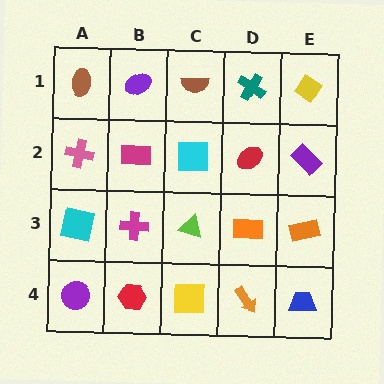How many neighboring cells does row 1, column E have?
2.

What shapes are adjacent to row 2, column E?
A yellow diamond (row 1, column E), an orange rectangle (row 3, column E), a red ellipse (row 2, column D).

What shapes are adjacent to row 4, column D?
An orange rectangle (row 3, column D), a yellow square (row 4, column C), a blue trapezoid (row 4, column E).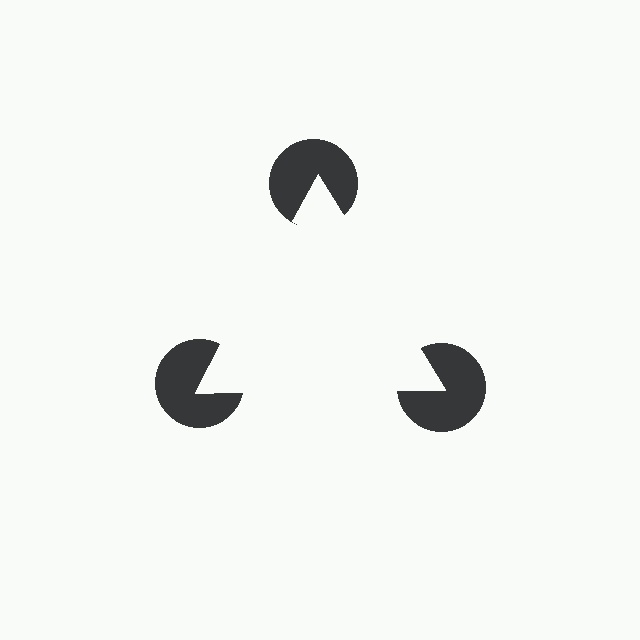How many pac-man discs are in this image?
There are 3 — one at each vertex of the illusory triangle.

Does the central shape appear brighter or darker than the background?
It typically appears slightly brighter than the background, even though no actual brightness change is drawn.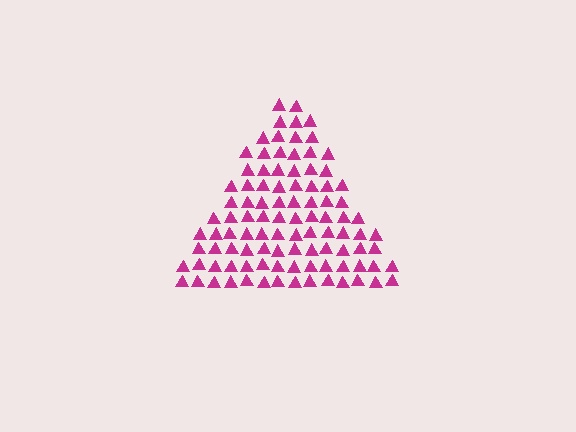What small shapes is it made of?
It is made of small triangles.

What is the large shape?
The large shape is a triangle.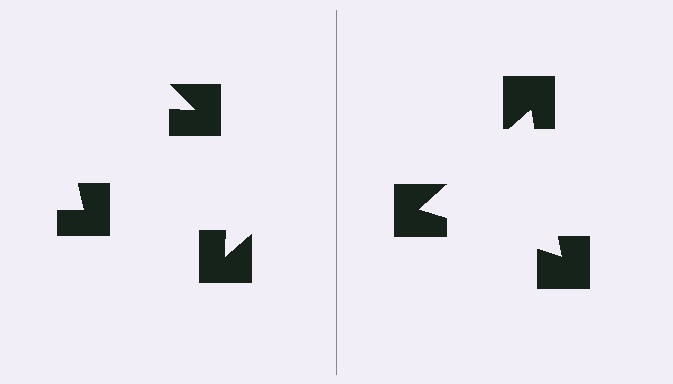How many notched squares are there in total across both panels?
6 — 3 on each side.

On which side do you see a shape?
An illusory triangle appears on the right side. On the left side the wedge cuts are rotated, so no coherent shape forms.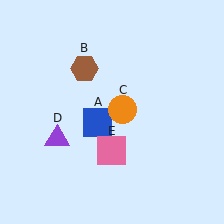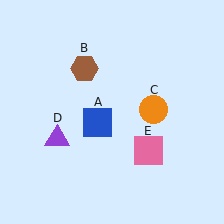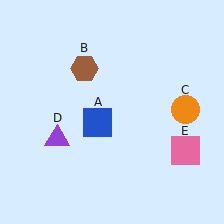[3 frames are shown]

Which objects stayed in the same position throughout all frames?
Blue square (object A) and brown hexagon (object B) and purple triangle (object D) remained stationary.